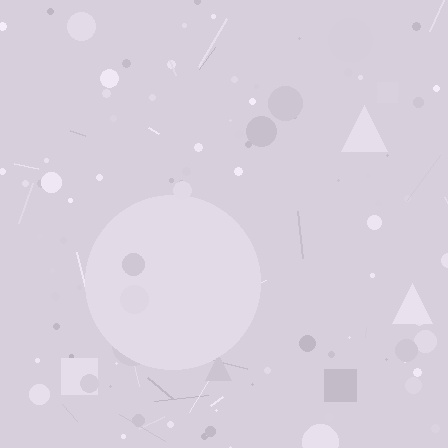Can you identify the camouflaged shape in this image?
The camouflaged shape is a circle.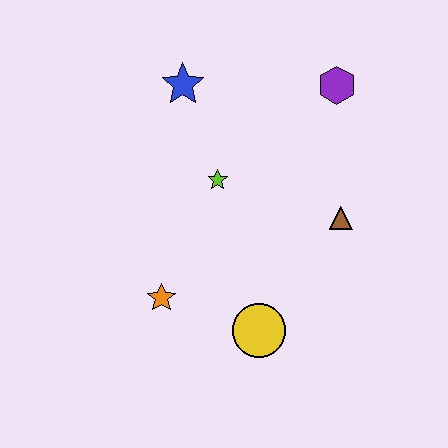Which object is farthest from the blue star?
The yellow circle is farthest from the blue star.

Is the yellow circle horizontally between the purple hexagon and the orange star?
Yes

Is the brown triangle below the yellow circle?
No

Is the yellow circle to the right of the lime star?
Yes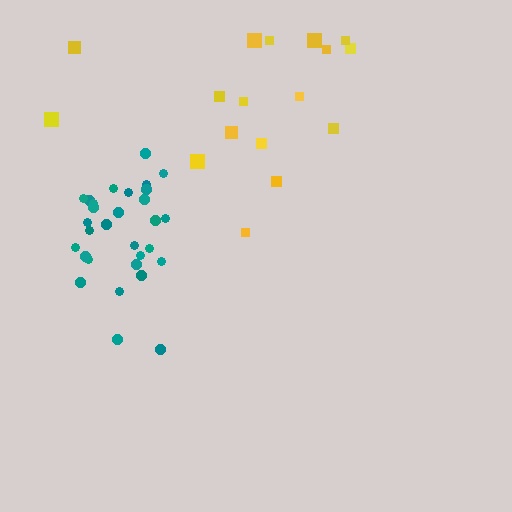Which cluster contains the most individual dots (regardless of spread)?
Teal (30).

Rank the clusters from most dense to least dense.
teal, yellow.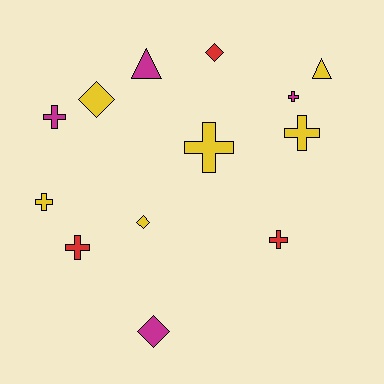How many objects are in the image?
There are 13 objects.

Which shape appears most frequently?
Cross, with 7 objects.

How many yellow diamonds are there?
There are 2 yellow diamonds.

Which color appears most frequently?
Yellow, with 6 objects.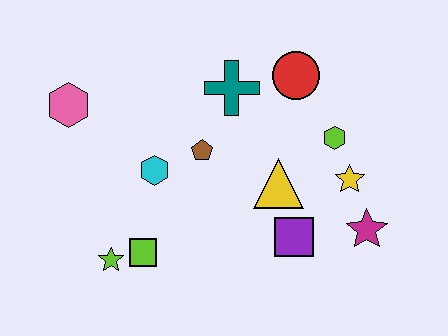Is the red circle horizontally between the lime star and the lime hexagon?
Yes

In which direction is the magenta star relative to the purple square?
The magenta star is to the right of the purple square.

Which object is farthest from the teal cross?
The lime star is farthest from the teal cross.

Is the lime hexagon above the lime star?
Yes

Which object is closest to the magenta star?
The yellow star is closest to the magenta star.